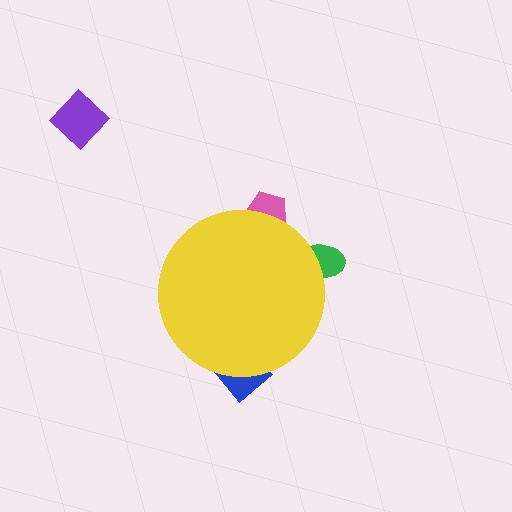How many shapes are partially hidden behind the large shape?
3 shapes are partially hidden.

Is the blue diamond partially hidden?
Yes, the blue diamond is partially hidden behind the yellow circle.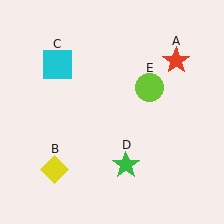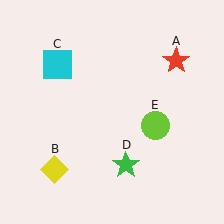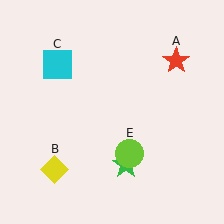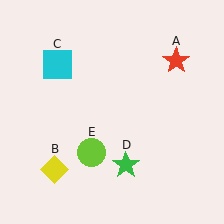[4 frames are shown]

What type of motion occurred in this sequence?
The lime circle (object E) rotated clockwise around the center of the scene.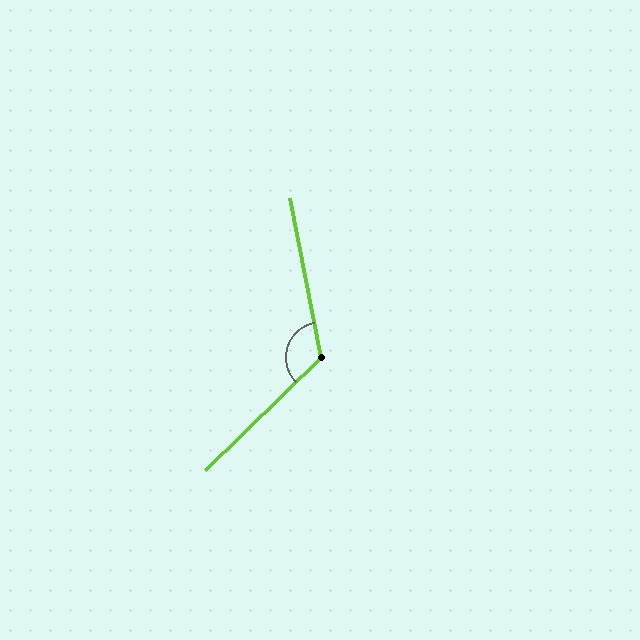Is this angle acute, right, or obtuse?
It is obtuse.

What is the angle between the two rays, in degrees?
Approximately 123 degrees.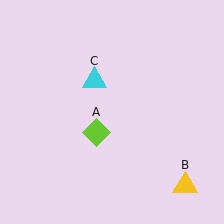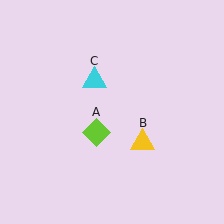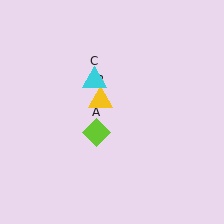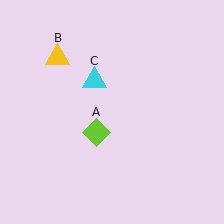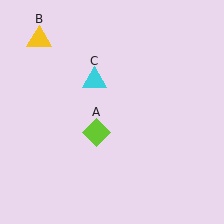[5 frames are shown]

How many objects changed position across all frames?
1 object changed position: yellow triangle (object B).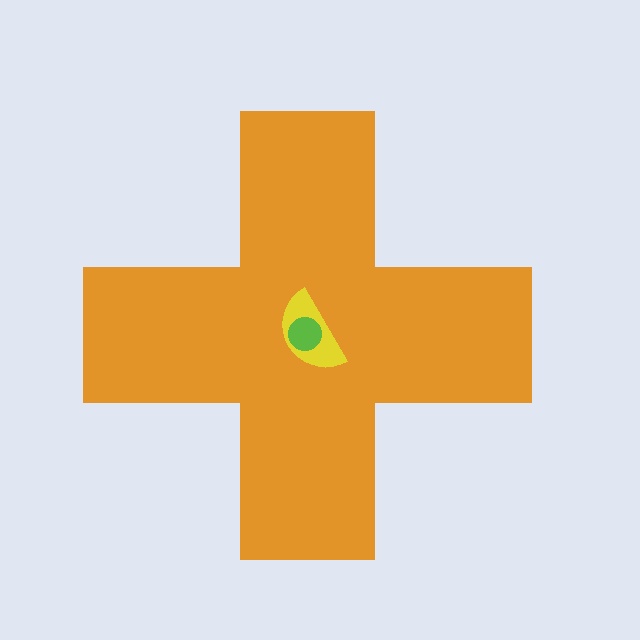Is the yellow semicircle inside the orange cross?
Yes.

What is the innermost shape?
The lime circle.